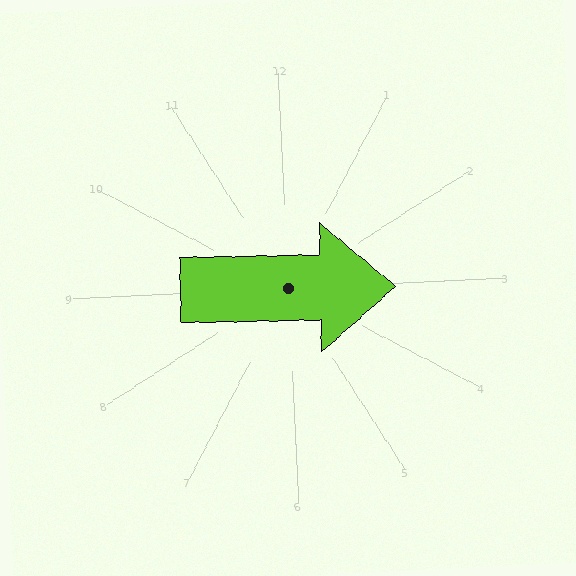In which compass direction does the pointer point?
East.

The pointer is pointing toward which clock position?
Roughly 3 o'clock.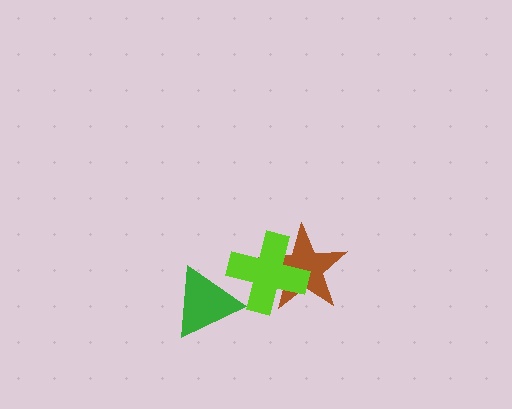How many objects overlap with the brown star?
1 object overlaps with the brown star.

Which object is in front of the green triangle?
The lime cross is in front of the green triangle.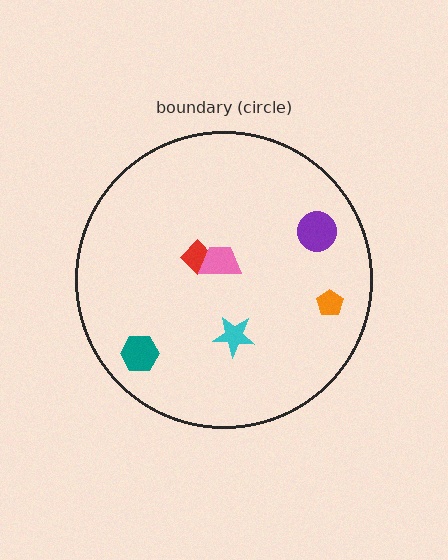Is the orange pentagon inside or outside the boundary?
Inside.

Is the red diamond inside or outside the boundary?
Inside.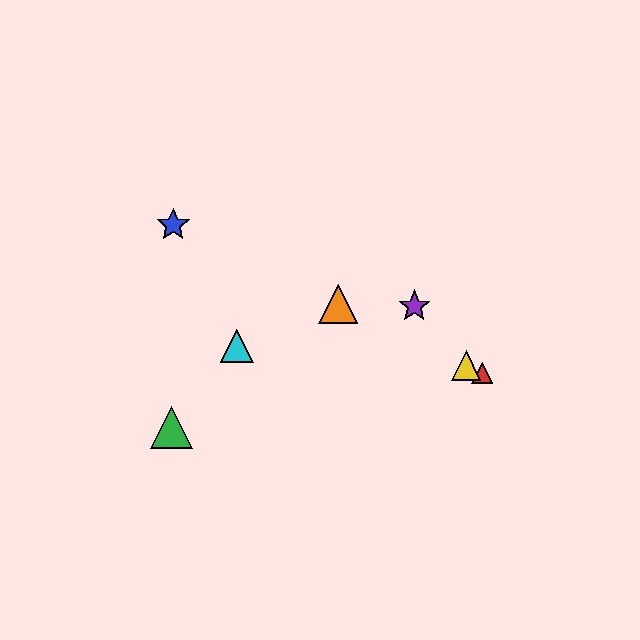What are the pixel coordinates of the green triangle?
The green triangle is at (171, 428).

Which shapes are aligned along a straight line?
The red triangle, the blue star, the yellow triangle, the orange triangle are aligned along a straight line.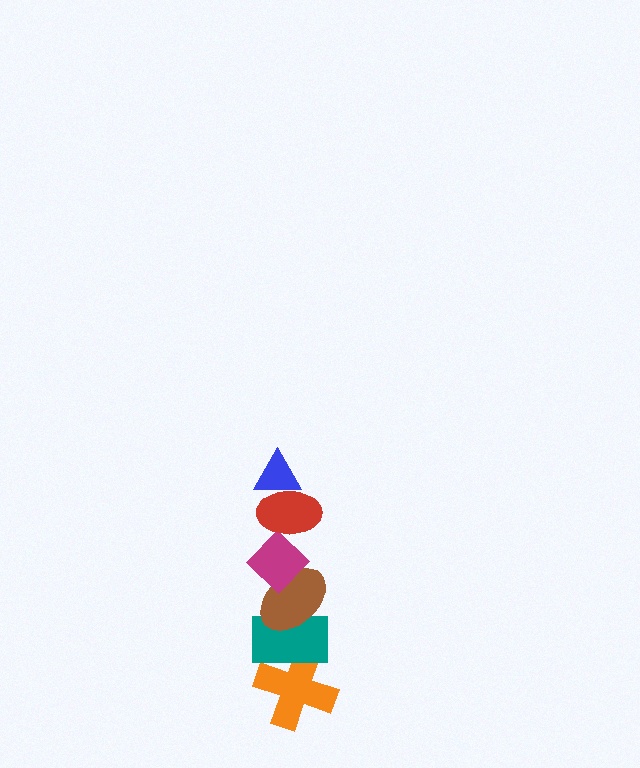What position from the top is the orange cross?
The orange cross is 6th from the top.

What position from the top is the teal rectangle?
The teal rectangle is 5th from the top.